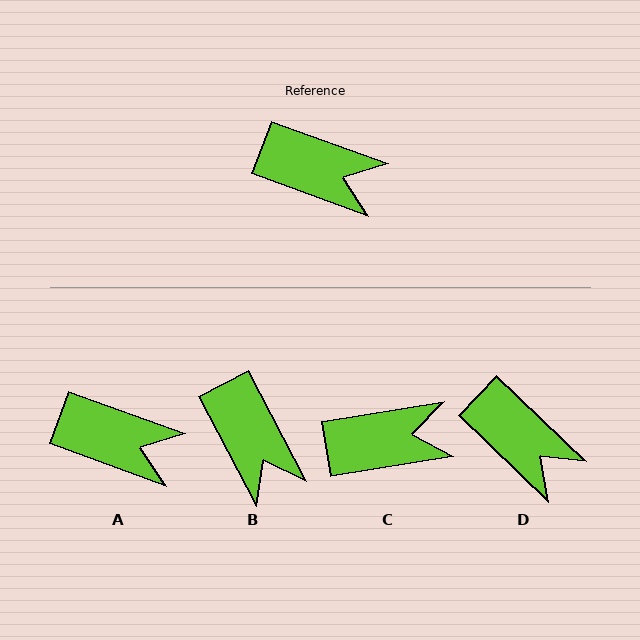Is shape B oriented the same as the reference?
No, it is off by about 43 degrees.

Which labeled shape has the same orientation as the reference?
A.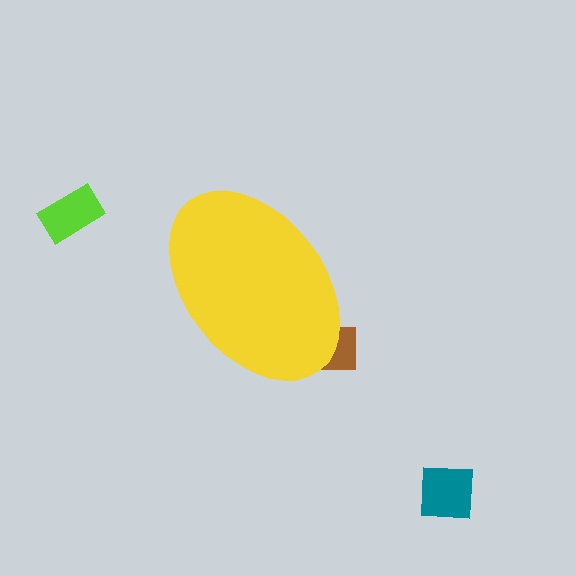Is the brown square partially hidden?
Yes, the brown square is partially hidden behind the yellow ellipse.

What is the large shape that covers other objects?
A yellow ellipse.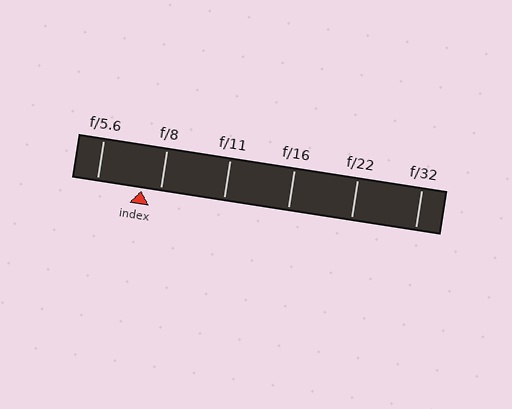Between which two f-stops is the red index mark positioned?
The index mark is between f/5.6 and f/8.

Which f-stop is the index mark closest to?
The index mark is closest to f/8.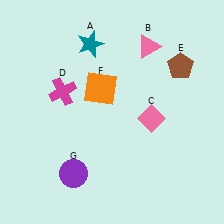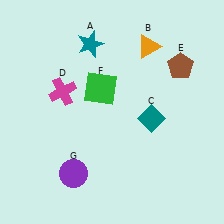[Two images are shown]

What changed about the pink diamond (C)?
In Image 1, C is pink. In Image 2, it changed to teal.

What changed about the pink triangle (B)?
In Image 1, B is pink. In Image 2, it changed to orange.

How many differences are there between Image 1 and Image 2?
There are 3 differences between the two images.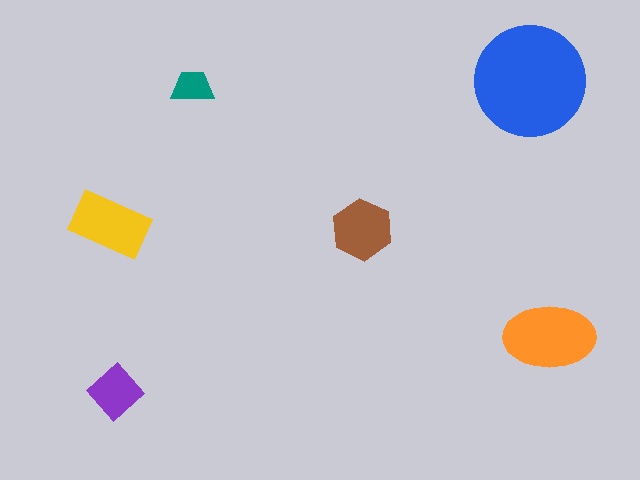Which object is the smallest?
The teal trapezoid.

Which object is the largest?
The blue circle.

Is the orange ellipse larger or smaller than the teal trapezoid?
Larger.